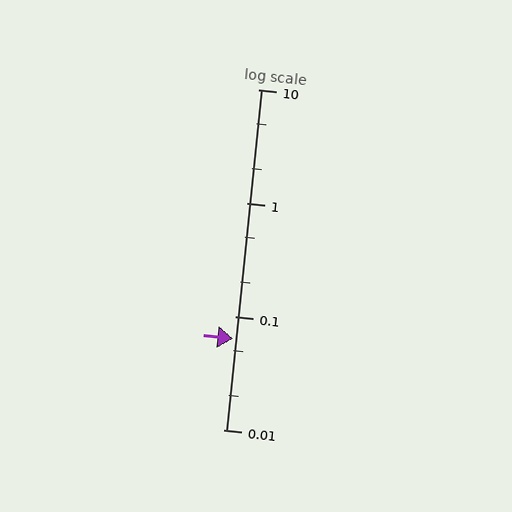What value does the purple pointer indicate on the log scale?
The pointer indicates approximately 0.063.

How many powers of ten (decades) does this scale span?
The scale spans 3 decades, from 0.01 to 10.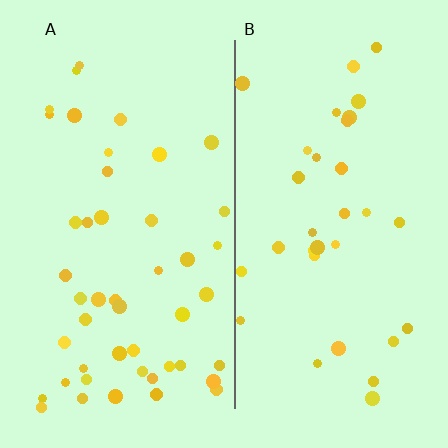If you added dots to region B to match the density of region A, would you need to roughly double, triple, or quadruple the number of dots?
Approximately double.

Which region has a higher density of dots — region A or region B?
A (the left).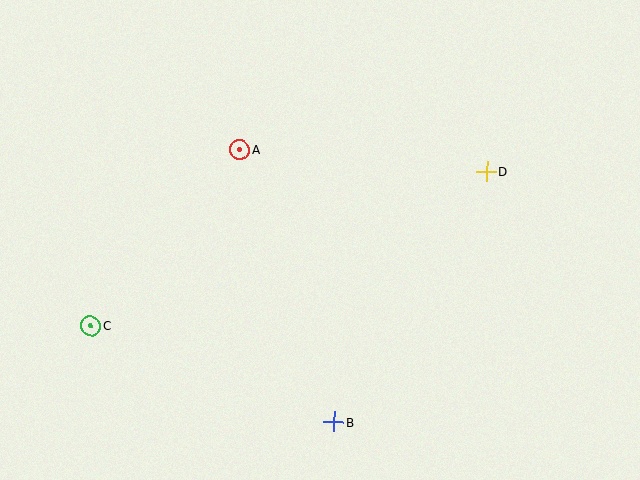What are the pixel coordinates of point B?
Point B is at (334, 422).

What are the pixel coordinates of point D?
Point D is at (486, 171).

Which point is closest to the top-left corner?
Point A is closest to the top-left corner.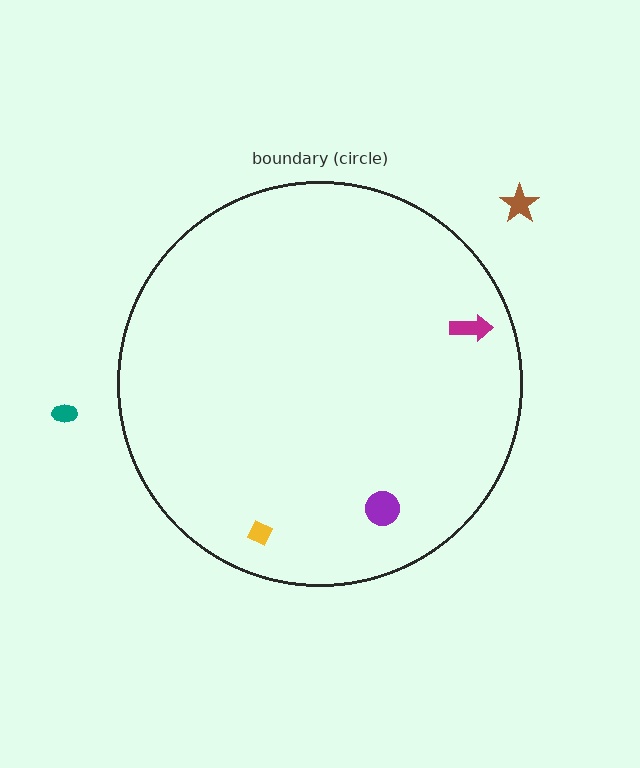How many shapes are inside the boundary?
3 inside, 2 outside.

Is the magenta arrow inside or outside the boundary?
Inside.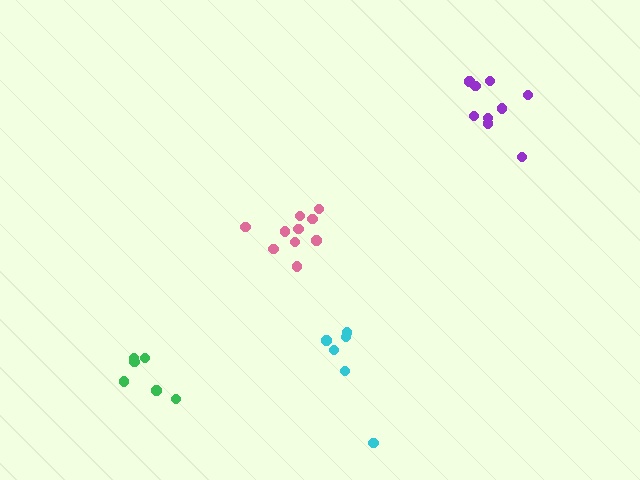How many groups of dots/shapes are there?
There are 4 groups.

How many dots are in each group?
Group 1: 9 dots, Group 2: 10 dots, Group 3: 6 dots, Group 4: 6 dots (31 total).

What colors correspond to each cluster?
The clusters are colored: purple, pink, green, cyan.